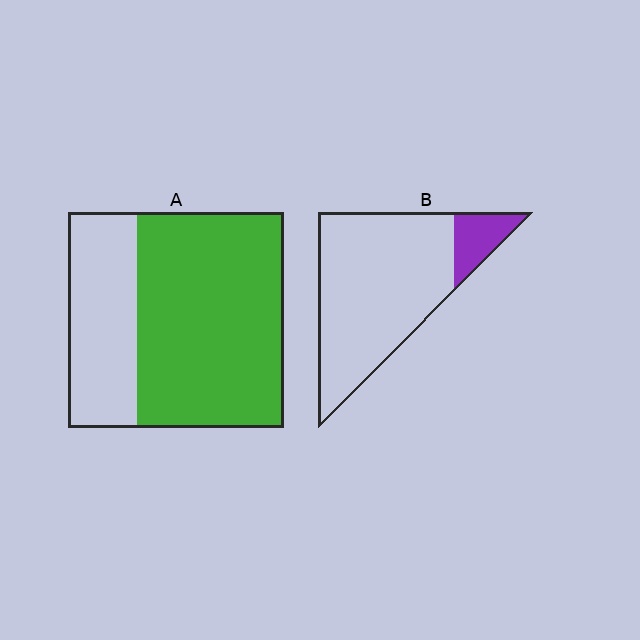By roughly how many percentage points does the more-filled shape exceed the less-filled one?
By roughly 55 percentage points (A over B).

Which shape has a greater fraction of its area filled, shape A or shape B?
Shape A.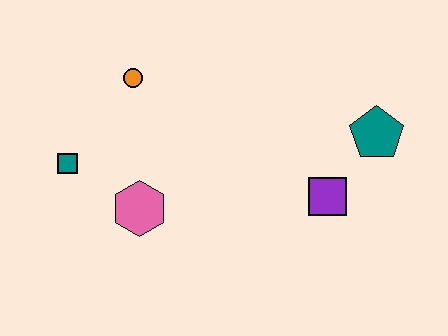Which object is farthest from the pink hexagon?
The teal pentagon is farthest from the pink hexagon.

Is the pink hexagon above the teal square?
No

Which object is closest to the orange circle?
The teal square is closest to the orange circle.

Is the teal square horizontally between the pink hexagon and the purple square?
No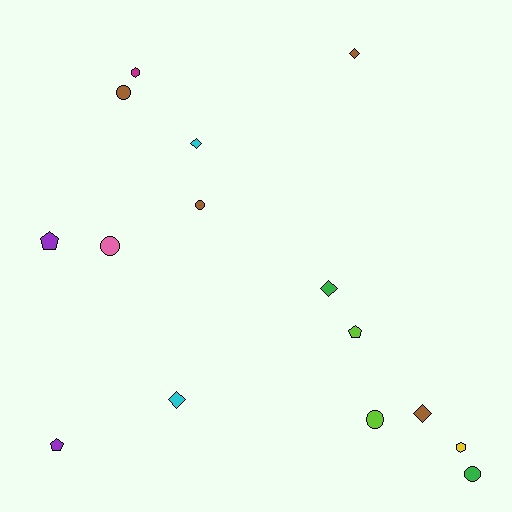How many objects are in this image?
There are 15 objects.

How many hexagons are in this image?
There are 2 hexagons.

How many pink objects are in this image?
There is 1 pink object.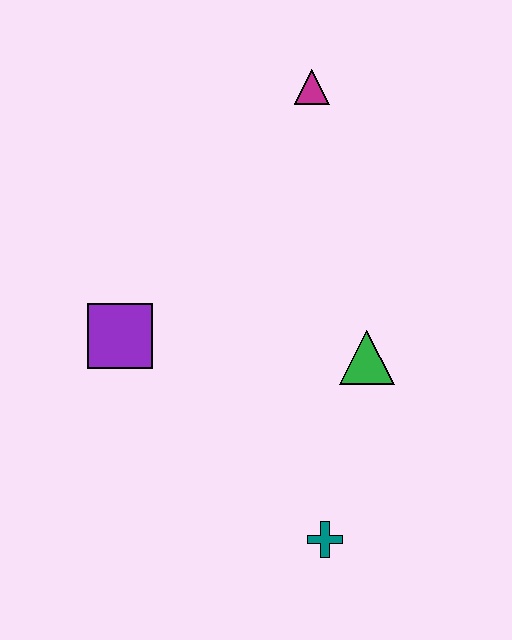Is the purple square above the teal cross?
Yes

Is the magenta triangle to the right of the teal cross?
No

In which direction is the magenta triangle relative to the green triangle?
The magenta triangle is above the green triangle.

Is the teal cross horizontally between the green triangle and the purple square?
Yes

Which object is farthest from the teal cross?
The magenta triangle is farthest from the teal cross.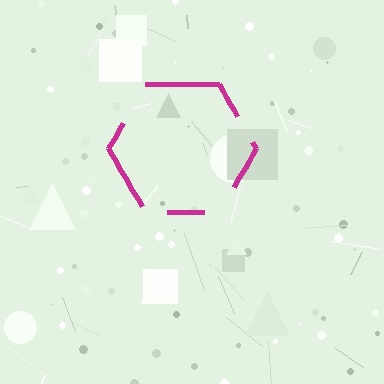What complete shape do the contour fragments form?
The contour fragments form a hexagon.